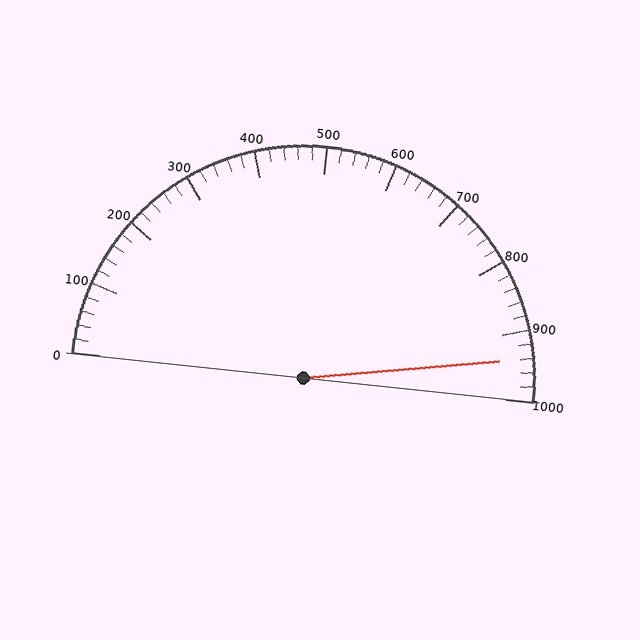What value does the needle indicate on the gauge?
The needle indicates approximately 940.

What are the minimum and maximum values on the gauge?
The gauge ranges from 0 to 1000.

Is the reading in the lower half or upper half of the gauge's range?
The reading is in the upper half of the range (0 to 1000).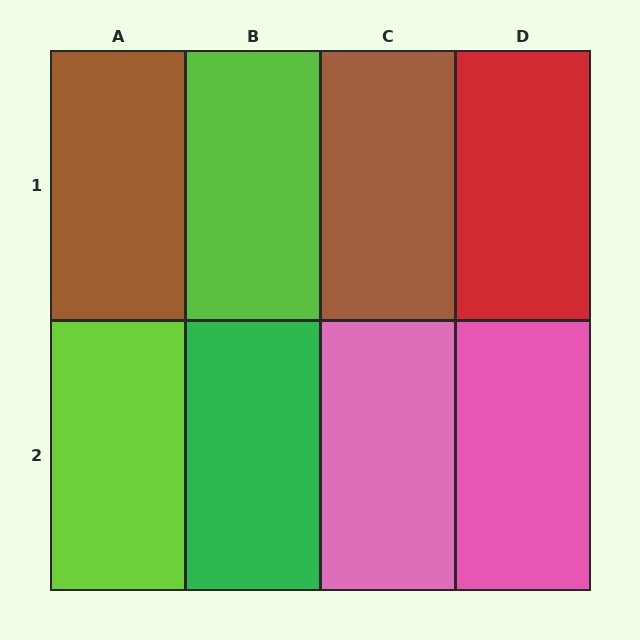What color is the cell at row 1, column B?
Lime.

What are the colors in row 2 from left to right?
Lime, green, pink, pink.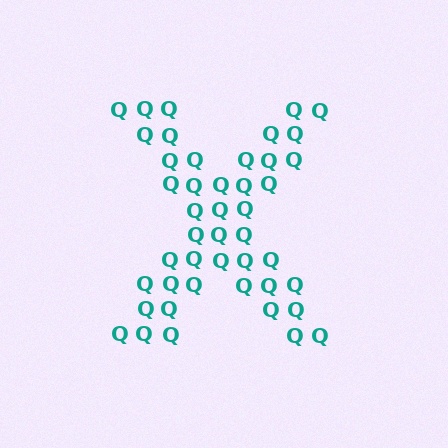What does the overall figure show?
The overall figure shows the letter X.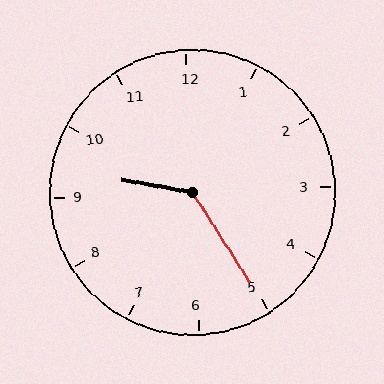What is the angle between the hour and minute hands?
Approximately 132 degrees.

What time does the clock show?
9:25.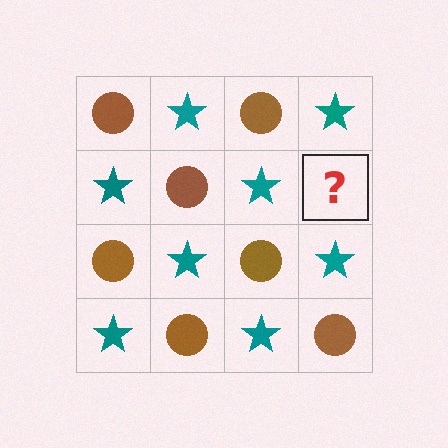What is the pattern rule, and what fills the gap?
The rule is that it alternates brown circle and teal star in a checkerboard pattern. The gap should be filled with a brown circle.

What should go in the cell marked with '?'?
The missing cell should contain a brown circle.